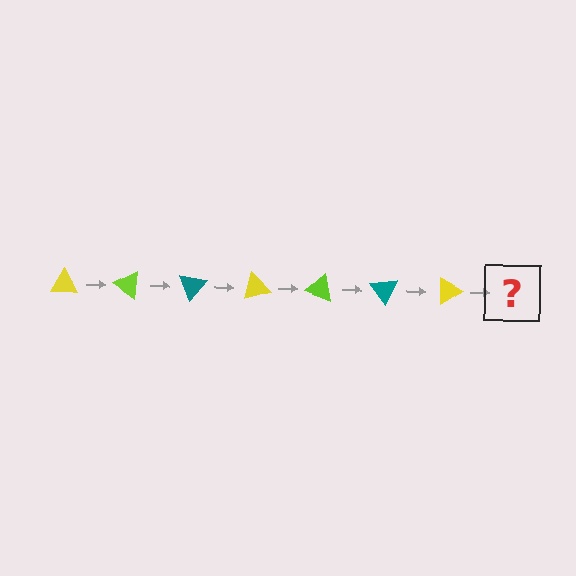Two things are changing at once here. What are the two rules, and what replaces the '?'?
The two rules are that it rotates 35 degrees each step and the color cycles through yellow, lime, and teal. The '?' should be a lime triangle, rotated 245 degrees from the start.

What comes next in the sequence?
The next element should be a lime triangle, rotated 245 degrees from the start.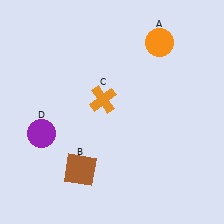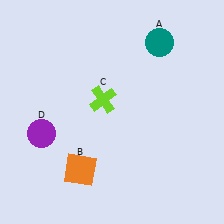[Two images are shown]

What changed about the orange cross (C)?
In Image 1, C is orange. In Image 2, it changed to lime.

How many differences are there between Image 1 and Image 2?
There are 3 differences between the two images.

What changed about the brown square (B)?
In Image 1, B is brown. In Image 2, it changed to orange.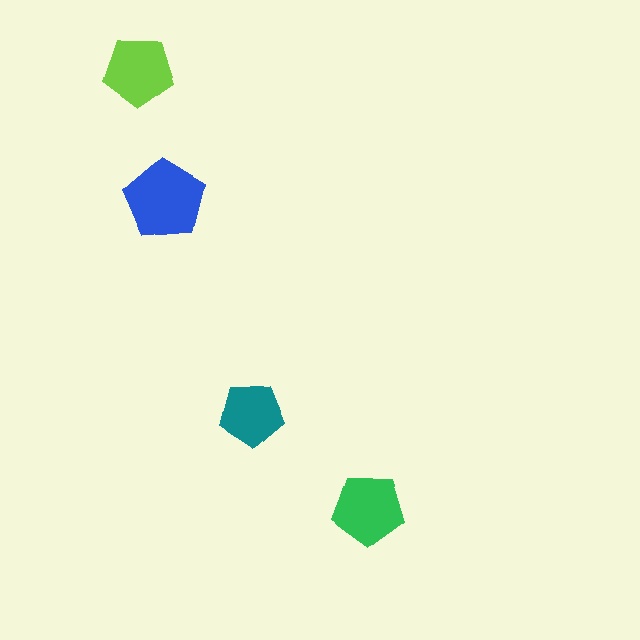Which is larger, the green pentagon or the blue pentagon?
The blue one.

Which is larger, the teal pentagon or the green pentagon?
The green one.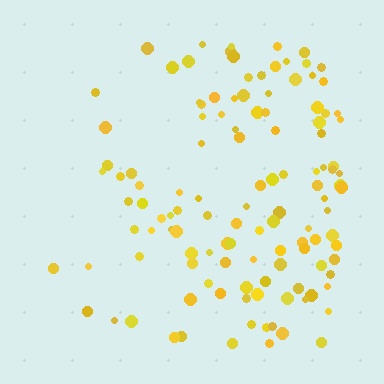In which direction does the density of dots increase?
From left to right, with the right side densest.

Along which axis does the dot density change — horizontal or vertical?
Horizontal.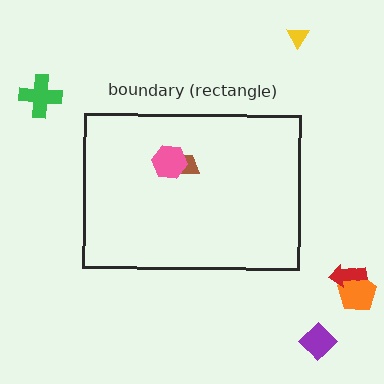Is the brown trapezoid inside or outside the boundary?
Inside.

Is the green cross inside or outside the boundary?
Outside.